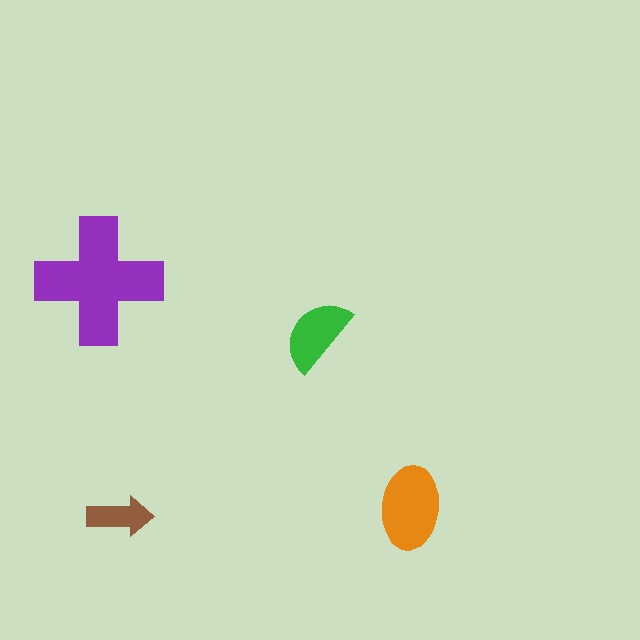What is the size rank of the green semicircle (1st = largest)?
3rd.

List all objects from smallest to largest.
The brown arrow, the green semicircle, the orange ellipse, the purple cross.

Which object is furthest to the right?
The orange ellipse is rightmost.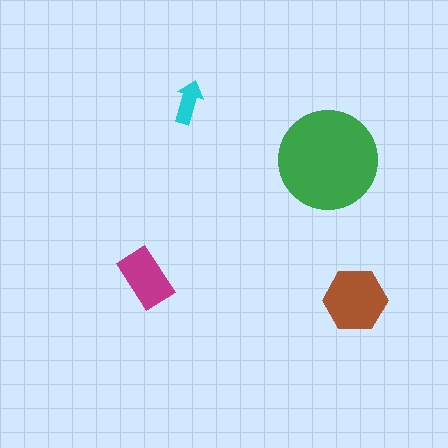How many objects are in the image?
There are 4 objects in the image.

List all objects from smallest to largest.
The cyan arrow, the magenta rectangle, the brown hexagon, the green circle.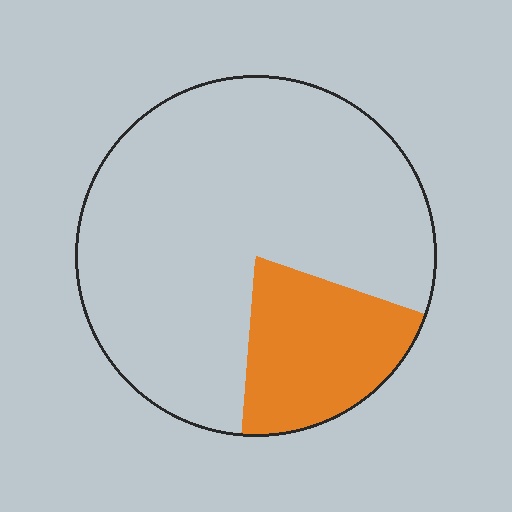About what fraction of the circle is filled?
About one fifth (1/5).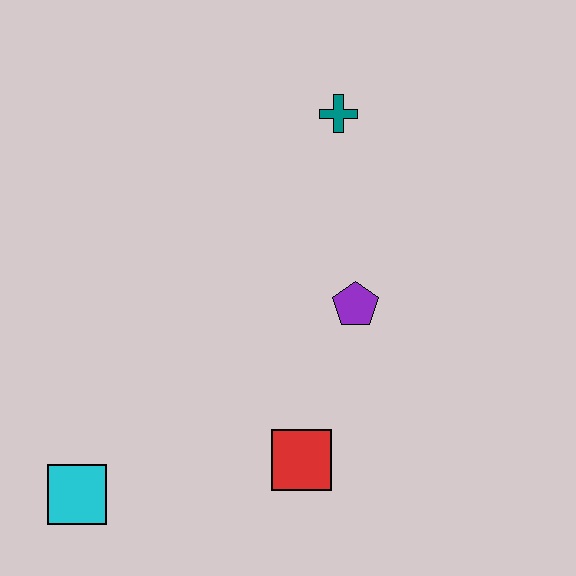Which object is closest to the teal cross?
The purple pentagon is closest to the teal cross.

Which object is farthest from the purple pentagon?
The cyan square is farthest from the purple pentagon.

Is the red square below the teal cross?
Yes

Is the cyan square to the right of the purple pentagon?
No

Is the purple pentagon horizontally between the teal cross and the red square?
No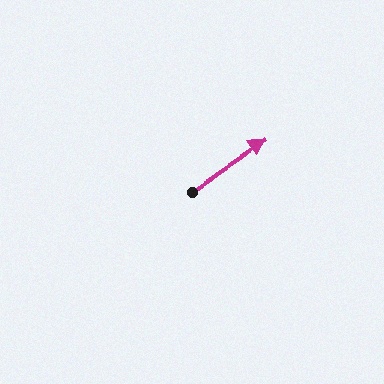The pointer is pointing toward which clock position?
Roughly 2 o'clock.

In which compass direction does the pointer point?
Northeast.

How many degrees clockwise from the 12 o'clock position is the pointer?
Approximately 56 degrees.